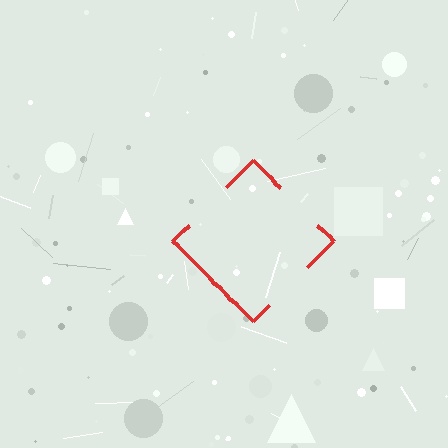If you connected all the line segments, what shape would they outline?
They would outline a diamond.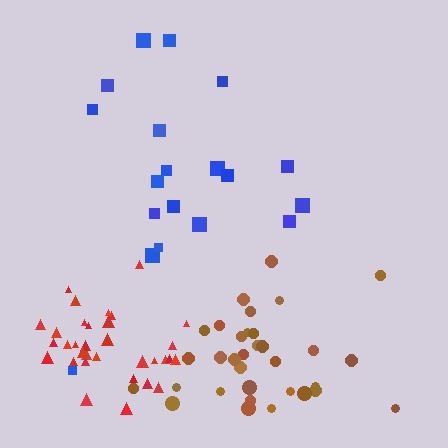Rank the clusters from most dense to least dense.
red, brown, blue.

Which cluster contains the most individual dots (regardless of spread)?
Red (34).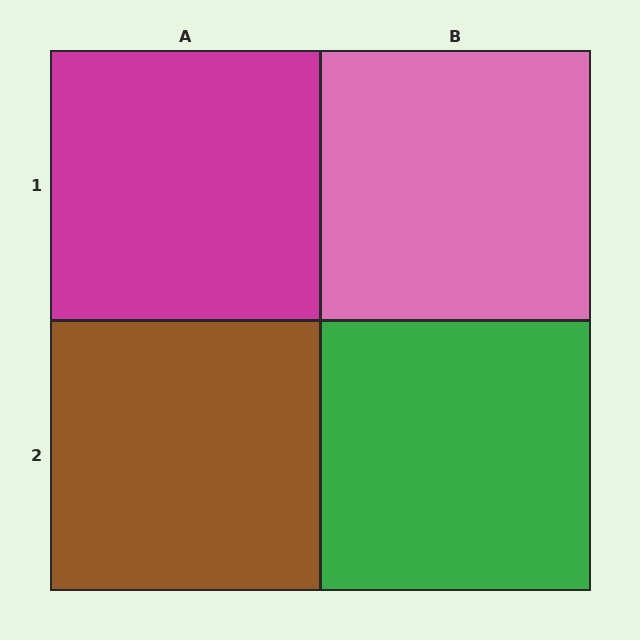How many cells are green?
1 cell is green.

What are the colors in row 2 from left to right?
Brown, green.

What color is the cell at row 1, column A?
Magenta.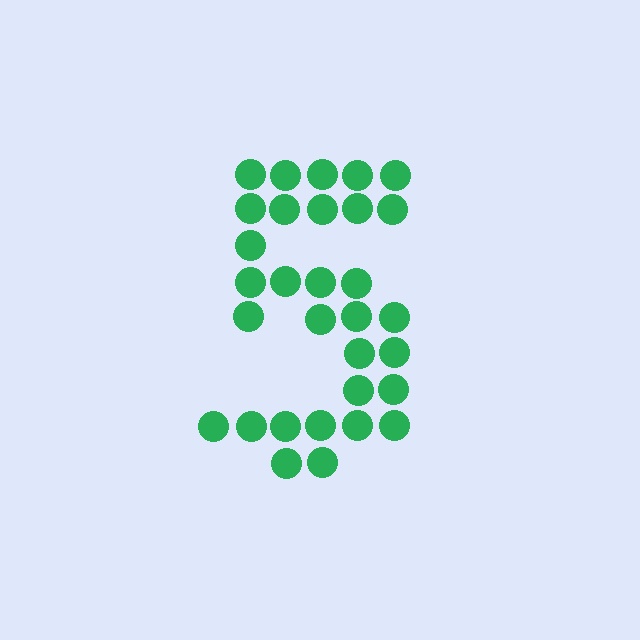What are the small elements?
The small elements are circles.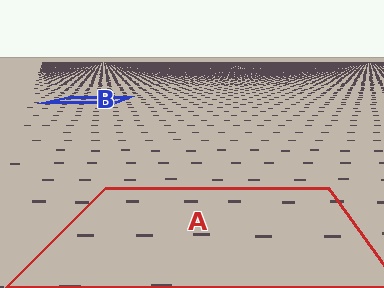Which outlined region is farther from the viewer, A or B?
Region B is farther from the viewer — the texture elements inside it appear smaller and more densely packed.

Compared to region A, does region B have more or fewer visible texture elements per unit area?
Region B has more texture elements per unit area — they are packed more densely because it is farther away.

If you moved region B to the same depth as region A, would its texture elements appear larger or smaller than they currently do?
They would appear larger. At a closer depth, the same texture elements are projected at a bigger on-screen size.